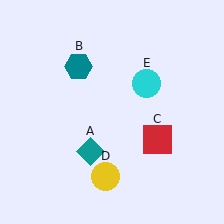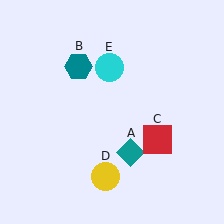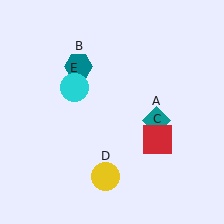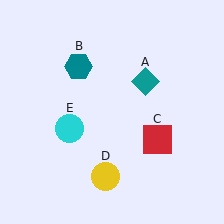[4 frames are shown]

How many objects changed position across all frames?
2 objects changed position: teal diamond (object A), cyan circle (object E).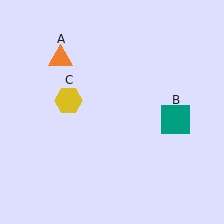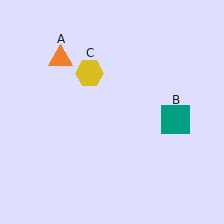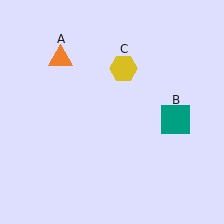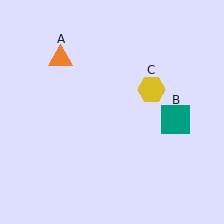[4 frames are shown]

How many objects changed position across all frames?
1 object changed position: yellow hexagon (object C).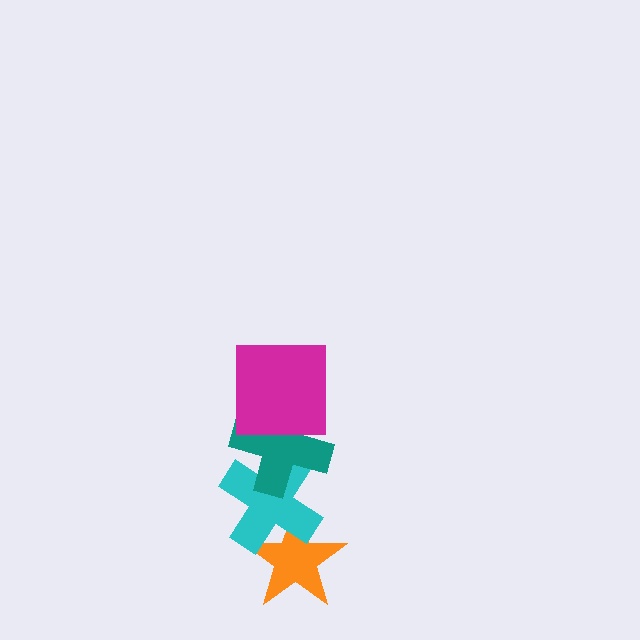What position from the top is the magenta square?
The magenta square is 1st from the top.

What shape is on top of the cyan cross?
The teal cross is on top of the cyan cross.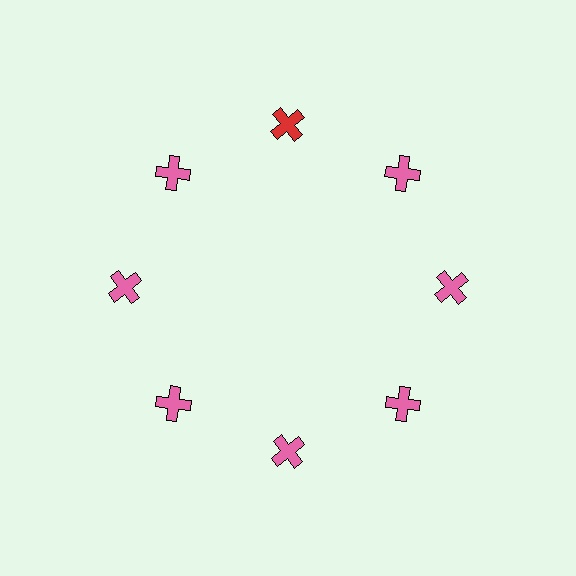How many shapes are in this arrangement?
There are 8 shapes arranged in a ring pattern.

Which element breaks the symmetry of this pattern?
The red cross at roughly the 12 o'clock position breaks the symmetry. All other shapes are pink crosses.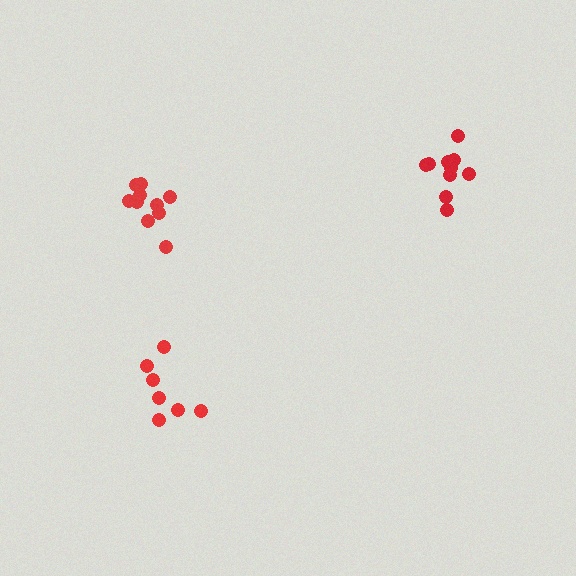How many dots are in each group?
Group 1: 10 dots, Group 2: 10 dots, Group 3: 7 dots (27 total).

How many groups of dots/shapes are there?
There are 3 groups.